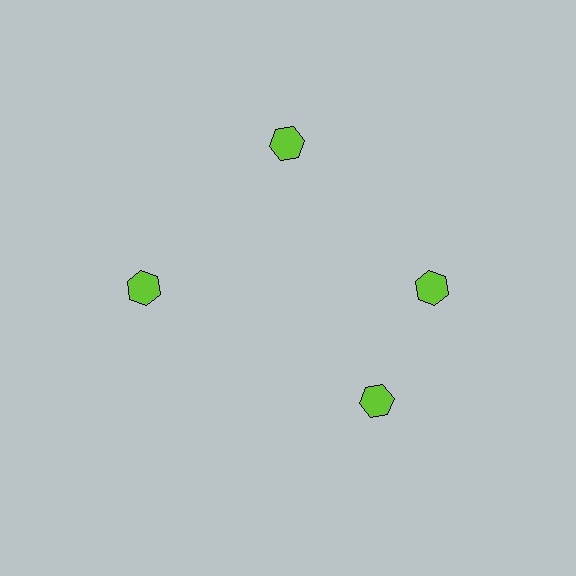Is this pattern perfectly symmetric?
No. The 4 lime hexagons are arranged in a ring, but one element near the 6 o'clock position is rotated out of alignment along the ring, breaking the 4-fold rotational symmetry.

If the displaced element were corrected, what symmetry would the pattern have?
It would have 4-fold rotational symmetry — the pattern would map onto itself every 90 degrees.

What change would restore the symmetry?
The symmetry would be restored by rotating it back into even spacing with its neighbors so that all 4 hexagons sit at equal angles and equal distance from the center.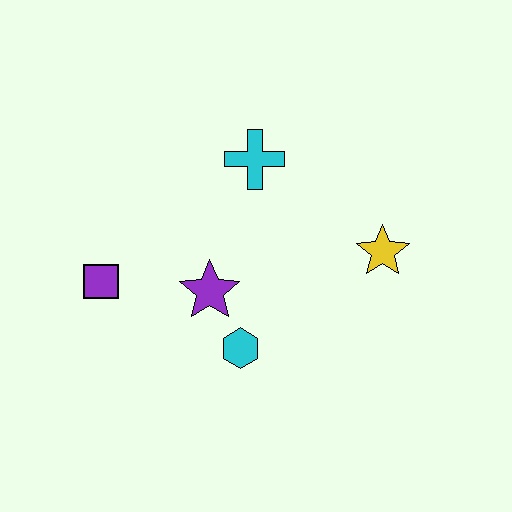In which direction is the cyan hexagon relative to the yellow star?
The cyan hexagon is to the left of the yellow star.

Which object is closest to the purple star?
The cyan hexagon is closest to the purple star.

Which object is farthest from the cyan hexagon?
The cyan cross is farthest from the cyan hexagon.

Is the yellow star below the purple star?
No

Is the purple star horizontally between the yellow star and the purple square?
Yes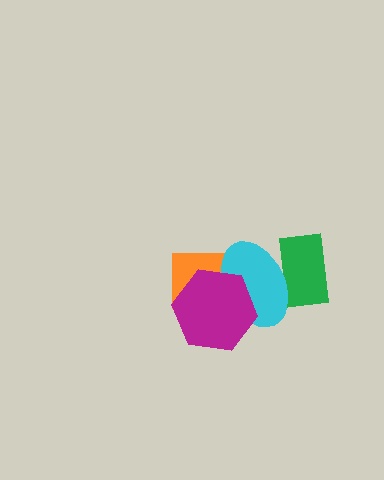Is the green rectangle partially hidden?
Yes, it is partially covered by another shape.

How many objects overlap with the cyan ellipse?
3 objects overlap with the cyan ellipse.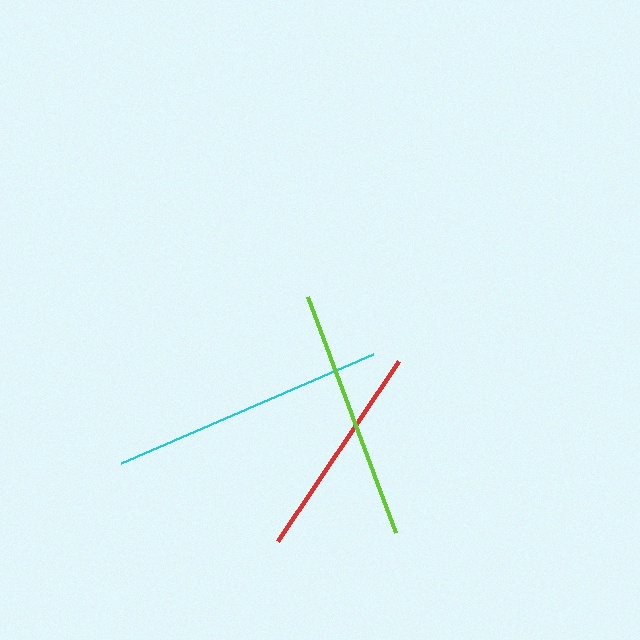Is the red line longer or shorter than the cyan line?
The cyan line is longer than the red line.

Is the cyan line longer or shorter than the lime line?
The cyan line is longer than the lime line.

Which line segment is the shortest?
The red line is the shortest at approximately 216 pixels.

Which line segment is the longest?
The cyan line is the longest at approximately 275 pixels.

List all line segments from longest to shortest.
From longest to shortest: cyan, lime, red.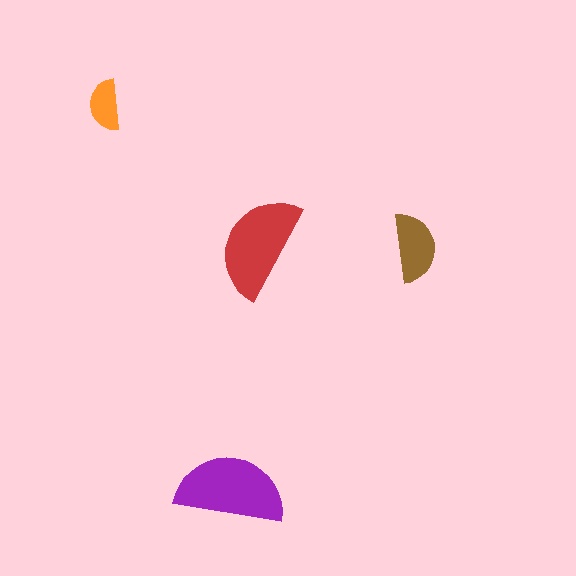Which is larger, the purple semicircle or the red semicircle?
The purple one.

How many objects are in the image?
There are 4 objects in the image.